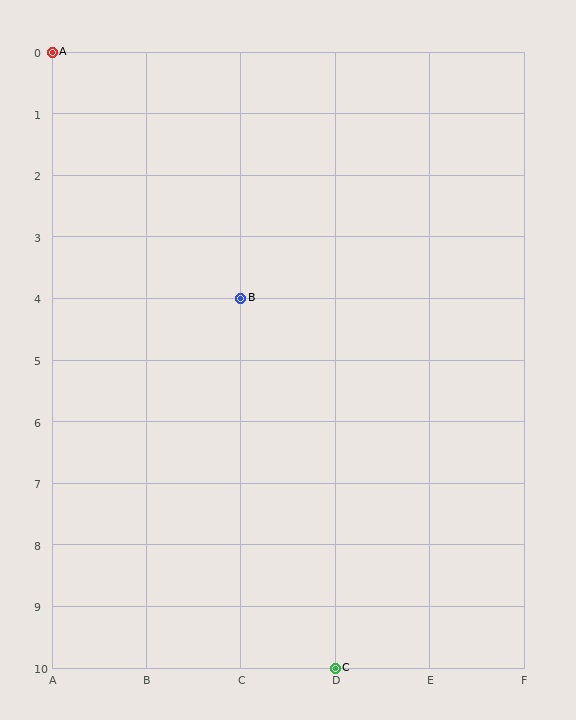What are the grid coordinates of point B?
Point B is at grid coordinates (C, 4).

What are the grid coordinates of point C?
Point C is at grid coordinates (D, 10).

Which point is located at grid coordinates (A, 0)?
Point A is at (A, 0).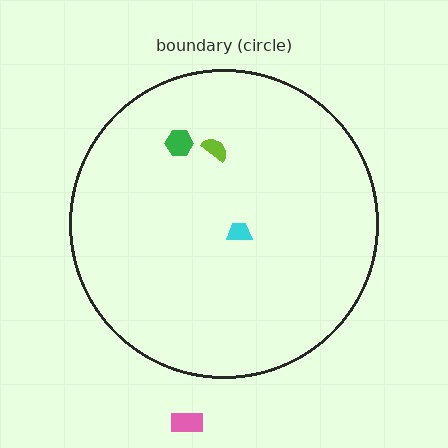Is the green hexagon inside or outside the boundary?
Inside.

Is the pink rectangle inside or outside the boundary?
Outside.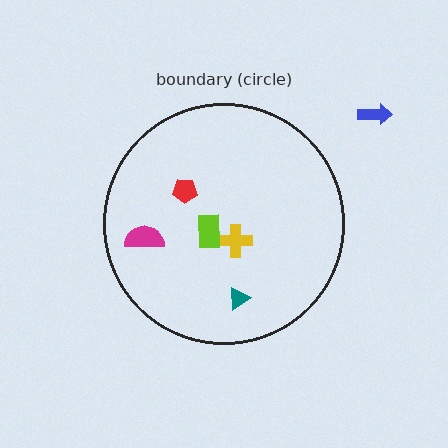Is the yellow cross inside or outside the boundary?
Inside.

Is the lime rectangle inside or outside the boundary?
Inside.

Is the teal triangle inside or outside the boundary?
Inside.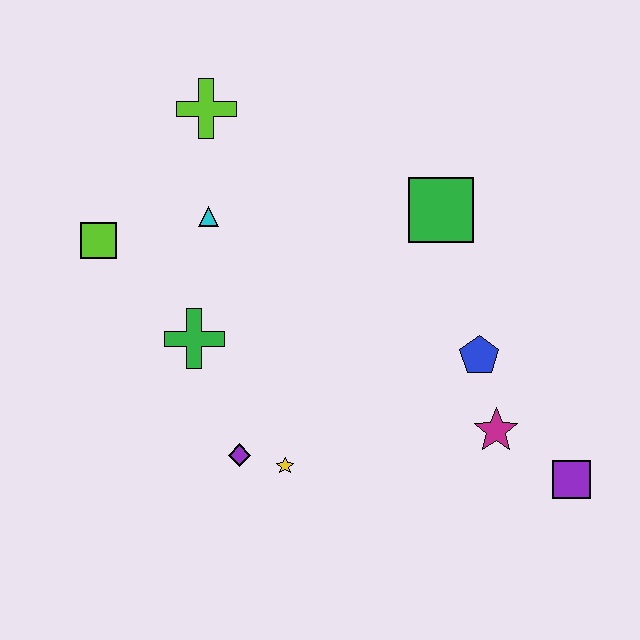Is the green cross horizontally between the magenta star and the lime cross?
No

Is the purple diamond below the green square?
Yes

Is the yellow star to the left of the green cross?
No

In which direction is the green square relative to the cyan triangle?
The green square is to the right of the cyan triangle.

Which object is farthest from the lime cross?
The purple square is farthest from the lime cross.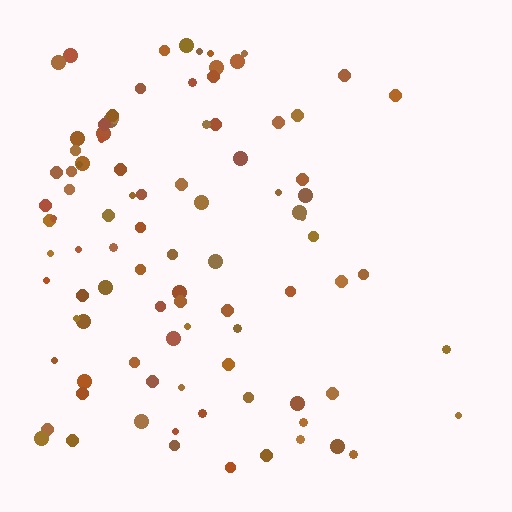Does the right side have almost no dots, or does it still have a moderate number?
Still a moderate number, just noticeably fewer than the left.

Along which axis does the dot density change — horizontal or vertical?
Horizontal.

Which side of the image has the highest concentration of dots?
The left.